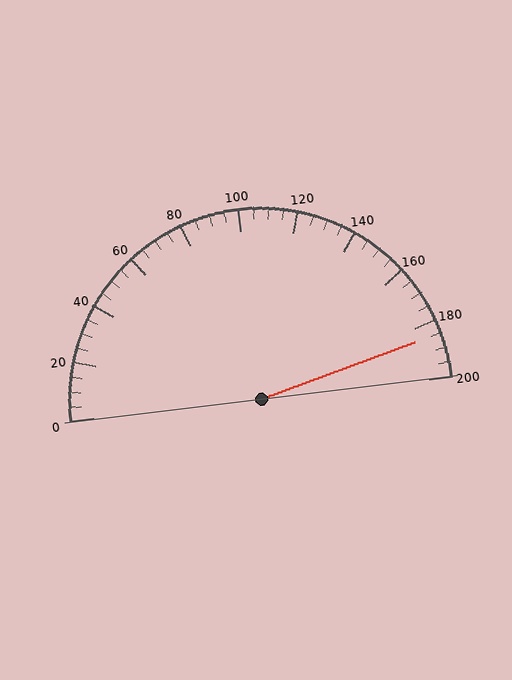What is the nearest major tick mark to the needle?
The nearest major tick mark is 180.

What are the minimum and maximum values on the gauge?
The gauge ranges from 0 to 200.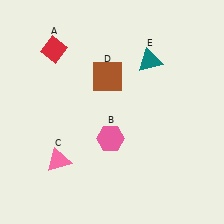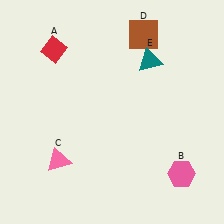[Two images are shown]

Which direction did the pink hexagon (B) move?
The pink hexagon (B) moved right.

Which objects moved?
The objects that moved are: the pink hexagon (B), the brown square (D).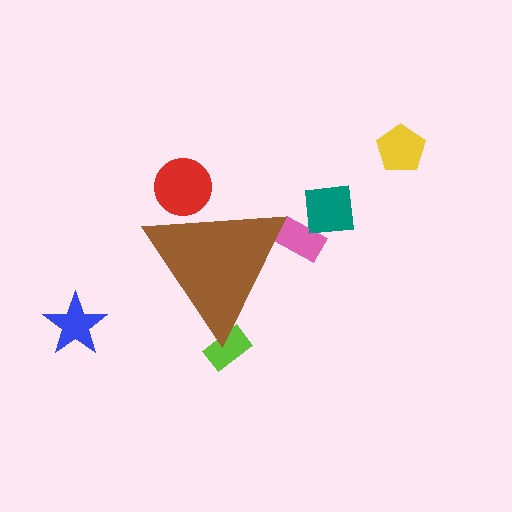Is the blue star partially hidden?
No, the blue star is fully visible.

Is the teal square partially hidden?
No, the teal square is fully visible.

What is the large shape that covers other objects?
A brown triangle.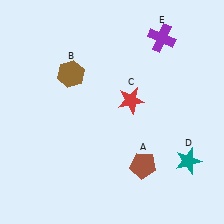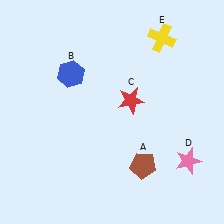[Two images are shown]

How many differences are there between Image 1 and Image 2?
There are 3 differences between the two images.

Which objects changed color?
B changed from brown to blue. D changed from teal to pink. E changed from purple to yellow.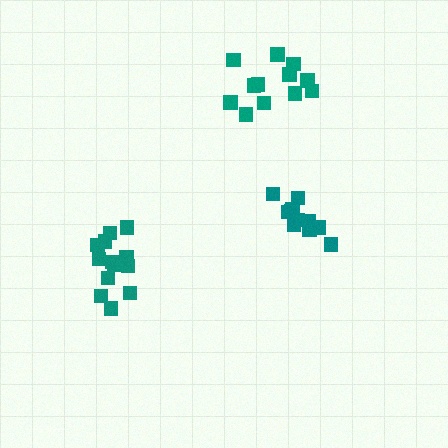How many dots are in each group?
Group 1: 11 dots, Group 2: 14 dots, Group 3: 12 dots (37 total).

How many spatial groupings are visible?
There are 3 spatial groupings.